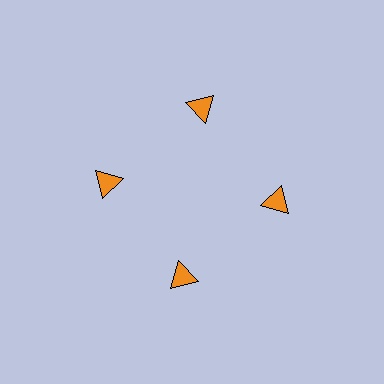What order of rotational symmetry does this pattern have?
This pattern has 4-fold rotational symmetry.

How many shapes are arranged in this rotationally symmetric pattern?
There are 4 shapes, arranged in 4 groups of 1.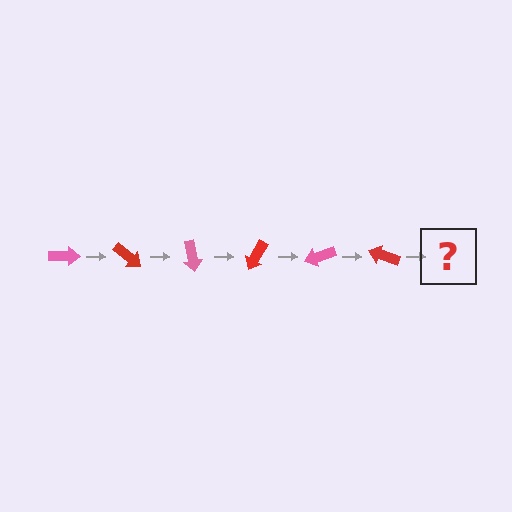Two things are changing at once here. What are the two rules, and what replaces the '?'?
The two rules are that it rotates 40 degrees each step and the color cycles through pink and red. The '?' should be a pink arrow, rotated 240 degrees from the start.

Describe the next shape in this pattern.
It should be a pink arrow, rotated 240 degrees from the start.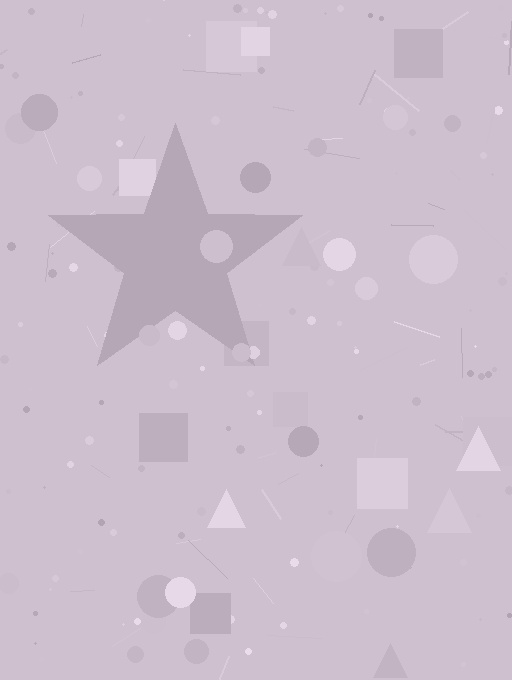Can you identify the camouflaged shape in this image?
The camouflaged shape is a star.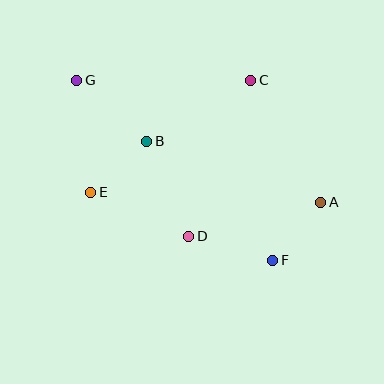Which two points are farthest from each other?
Points A and G are farthest from each other.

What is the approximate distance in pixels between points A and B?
The distance between A and B is approximately 184 pixels.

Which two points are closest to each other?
Points A and F are closest to each other.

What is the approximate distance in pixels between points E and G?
The distance between E and G is approximately 113 pixels.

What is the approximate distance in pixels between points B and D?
The distance between B and D is approximately 104 pixels.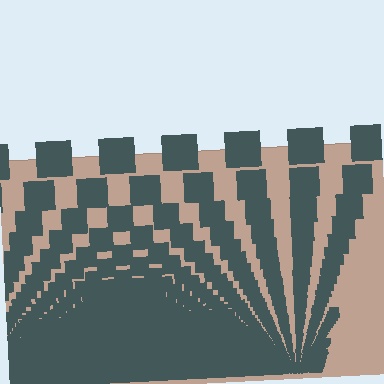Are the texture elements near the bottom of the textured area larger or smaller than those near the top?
Smaller. The gradient is inverted — elements near the bottom are smaller and denser.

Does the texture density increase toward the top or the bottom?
Density increases toward the bottom.